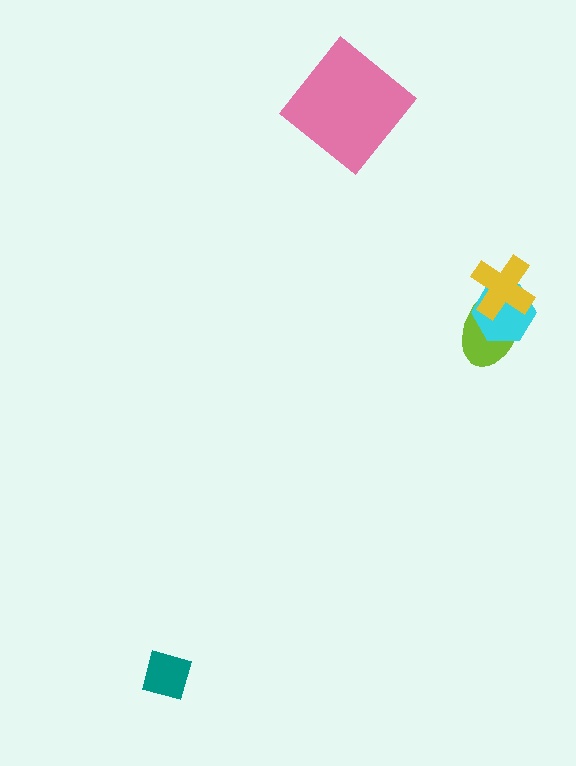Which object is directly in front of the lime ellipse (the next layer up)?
The cyan hexagon is directly in front of the lime ellipse.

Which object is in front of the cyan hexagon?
The yellow cross is in front of the cyan hexagon.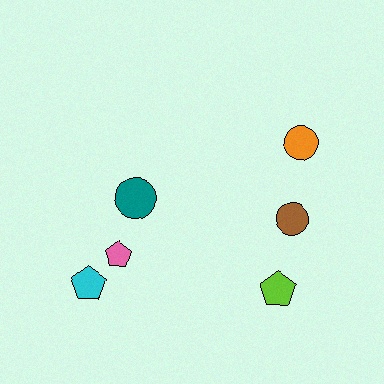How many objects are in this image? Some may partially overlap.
There are 6 objects.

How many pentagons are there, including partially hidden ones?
There are 3 pentagons.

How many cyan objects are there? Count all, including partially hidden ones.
There is 1 cyan object.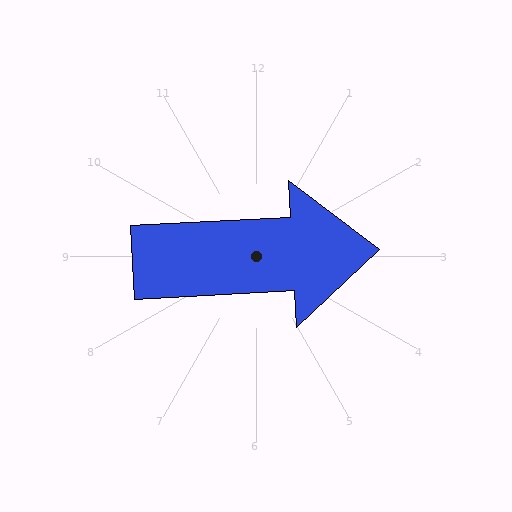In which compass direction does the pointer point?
East.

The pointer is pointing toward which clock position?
Roughly 3 o'clock.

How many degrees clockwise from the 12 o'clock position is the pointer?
Approximately 87 degrees.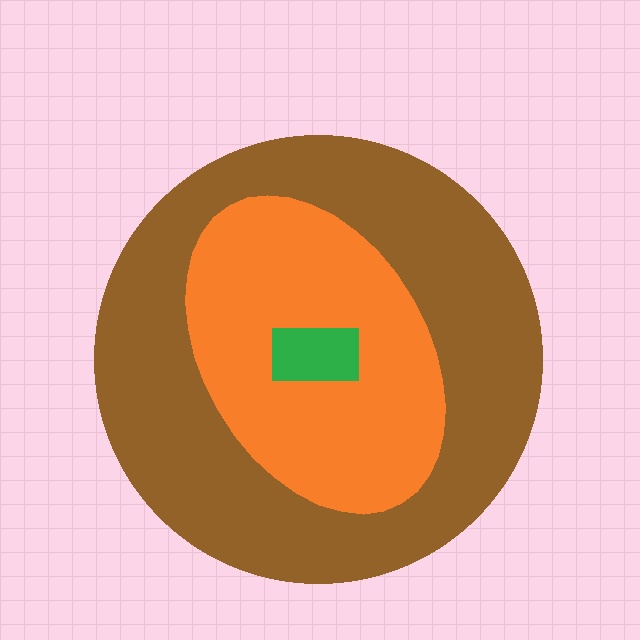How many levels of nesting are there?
3.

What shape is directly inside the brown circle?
The orange ellipse.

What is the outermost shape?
The brown circle.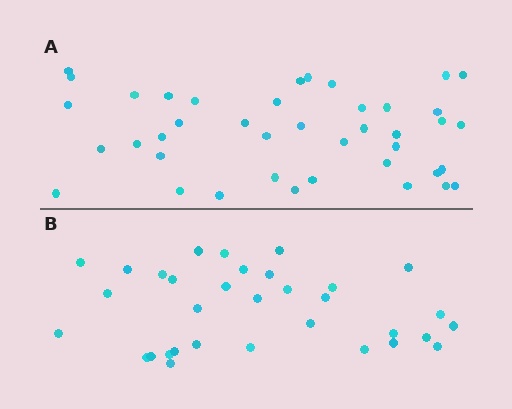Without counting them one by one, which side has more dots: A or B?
Region A (the top region) has more dots.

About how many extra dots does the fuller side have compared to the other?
Region A has roughly 8 or so more dots than region B.